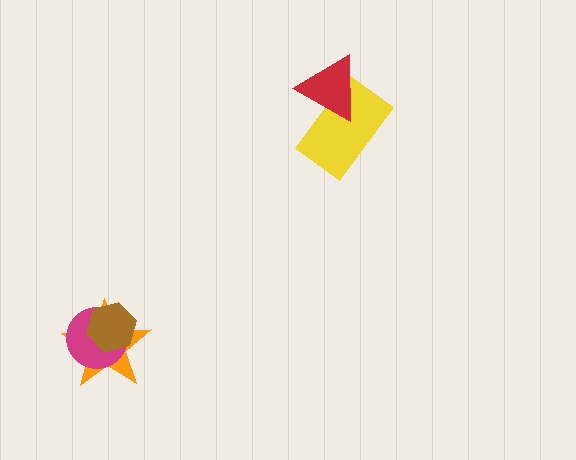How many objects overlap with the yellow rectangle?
1 object overlaps with the yellow rectangle.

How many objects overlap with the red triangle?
1 object overlaps with the red triangle.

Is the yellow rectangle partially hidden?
Yes, it is partially covered by another shape.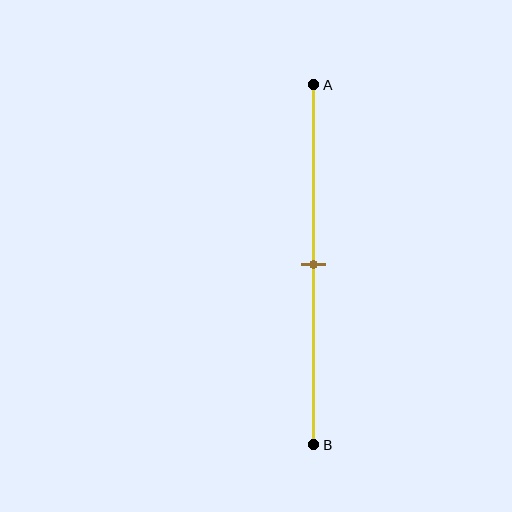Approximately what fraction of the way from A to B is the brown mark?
The brown mark is approximately 50% of the way from A to B.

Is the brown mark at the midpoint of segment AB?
Yes, the mark is approximately at the midpoint.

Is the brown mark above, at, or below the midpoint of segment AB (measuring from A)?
The brown mark is approximately at the midpoint of segment AB.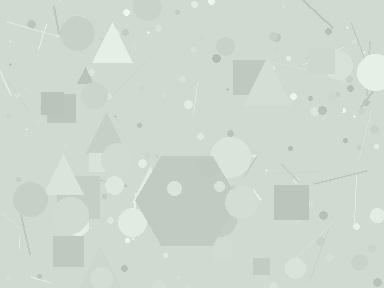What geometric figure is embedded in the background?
A hexagon is embedded in the background.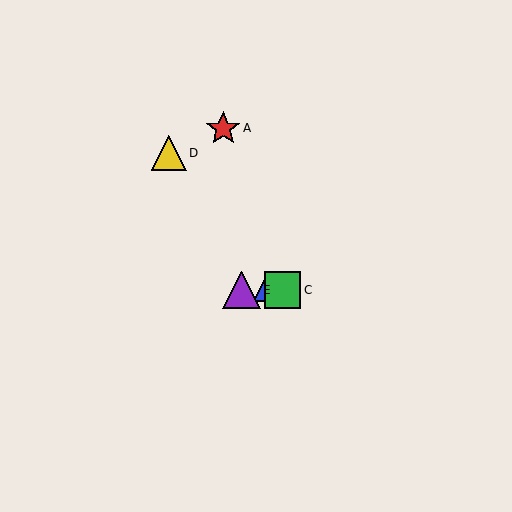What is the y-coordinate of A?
Object A is at y≈128.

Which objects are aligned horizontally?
Objects B, C, E are aligned horizontally.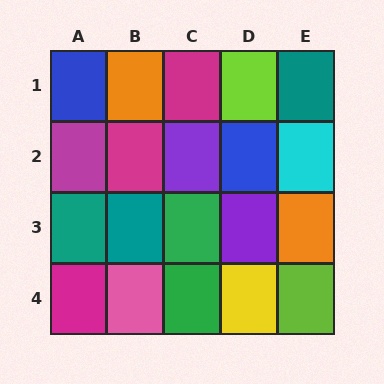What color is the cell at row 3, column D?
Purple.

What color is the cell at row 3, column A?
Teal.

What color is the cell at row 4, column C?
Green.